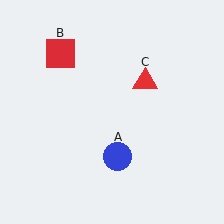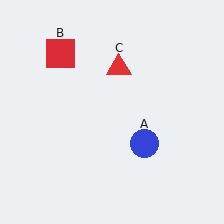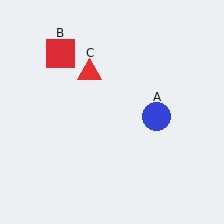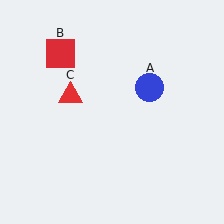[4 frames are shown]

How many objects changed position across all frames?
2 objects changed position: blue circle (object A), red triangle (object C).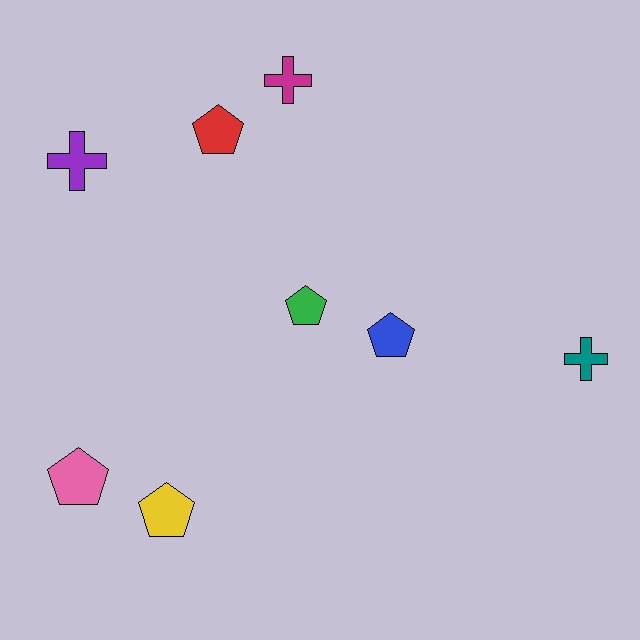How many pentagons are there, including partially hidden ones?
There are 5 pentagons.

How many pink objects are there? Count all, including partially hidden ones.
There is 1 pink object.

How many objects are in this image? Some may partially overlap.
There are 8 objects.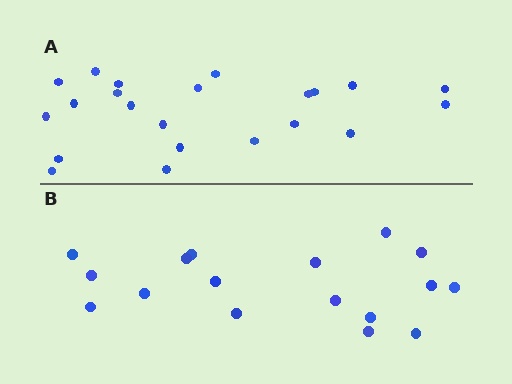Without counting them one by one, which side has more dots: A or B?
Region A (the top region) has more dots.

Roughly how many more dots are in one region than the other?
Region A has about 5 more dots than region B.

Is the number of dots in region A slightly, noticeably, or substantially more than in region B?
Region A has noticeably more, but not dramatically so. The ratio is roughly 1.3 to 1.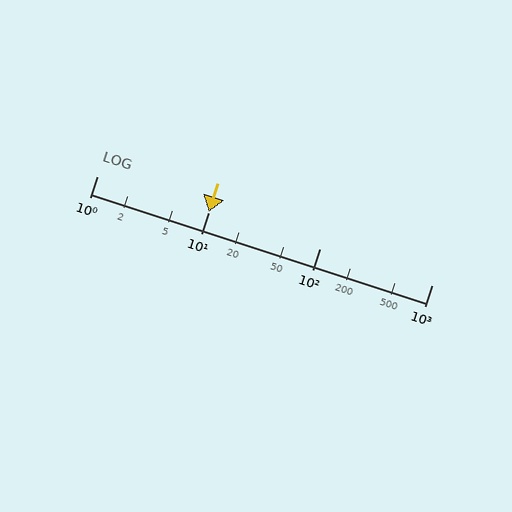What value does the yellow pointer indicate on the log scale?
The pointer indicates approximately 10.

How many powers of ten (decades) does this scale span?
The scale spans 3 decades, from 1 to 1000.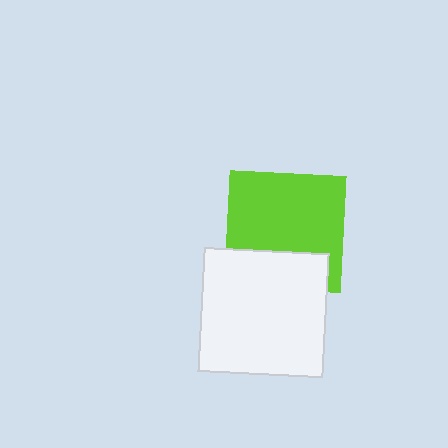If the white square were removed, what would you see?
You would see the complete lime square.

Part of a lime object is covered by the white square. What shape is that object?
It is a square.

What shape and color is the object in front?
The object in front is a white square.